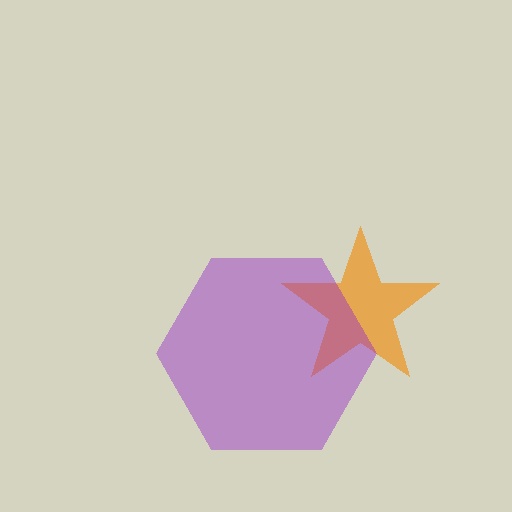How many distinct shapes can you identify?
There are 2 distinct shapes: an orange star, a purple hexagon.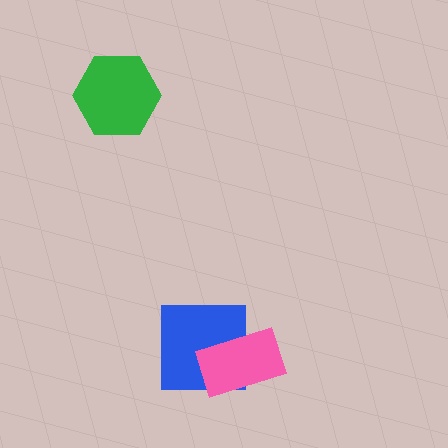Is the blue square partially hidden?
Yes, it is partially covered by another shape.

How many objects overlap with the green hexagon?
0 objects overlap with the green hexagon.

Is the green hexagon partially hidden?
No, no other shape covers it.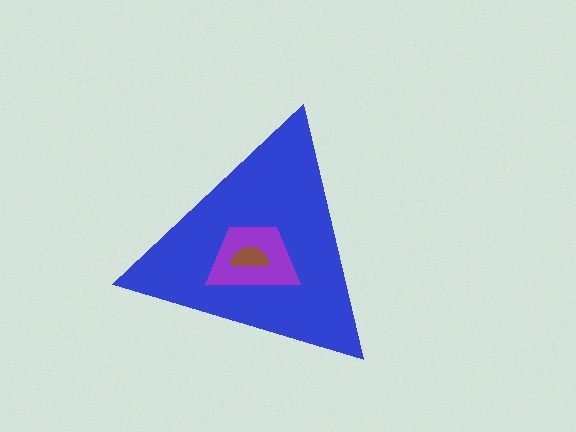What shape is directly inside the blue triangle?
The purple trapezoid.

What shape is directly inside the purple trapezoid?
The brown semicircle.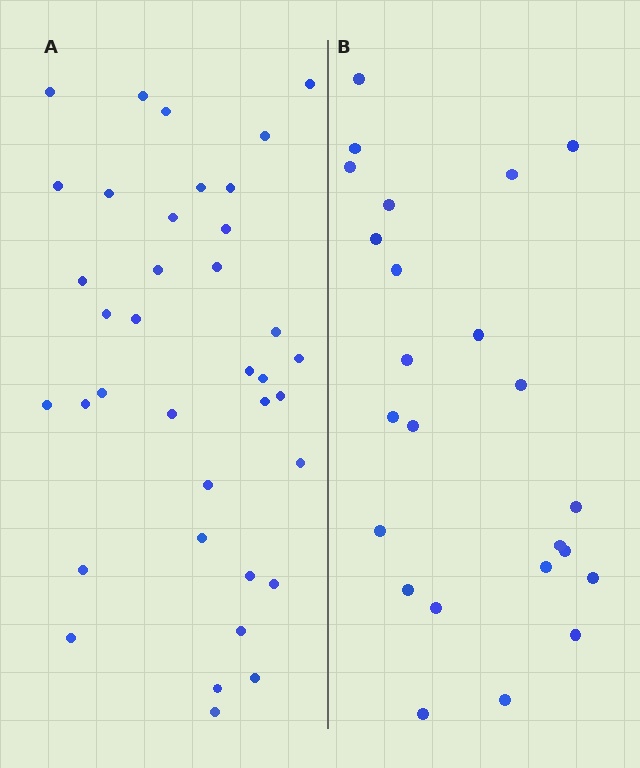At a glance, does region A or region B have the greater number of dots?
Region A (the left region) has more dots.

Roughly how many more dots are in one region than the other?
Region A has approximately 15 more dots than region B.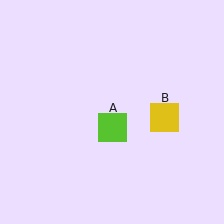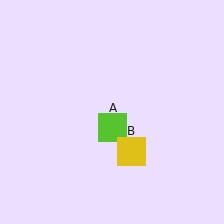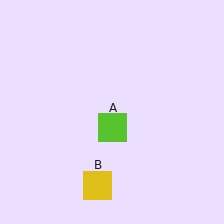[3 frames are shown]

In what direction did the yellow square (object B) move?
The yellow square (object B) moved down and to the left.